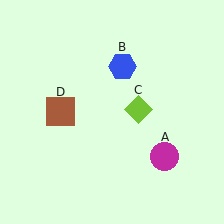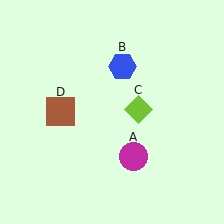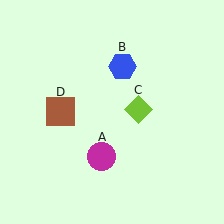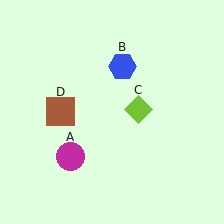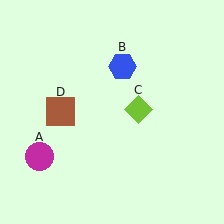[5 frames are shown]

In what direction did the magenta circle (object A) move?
The magenta circle (object A) moved left.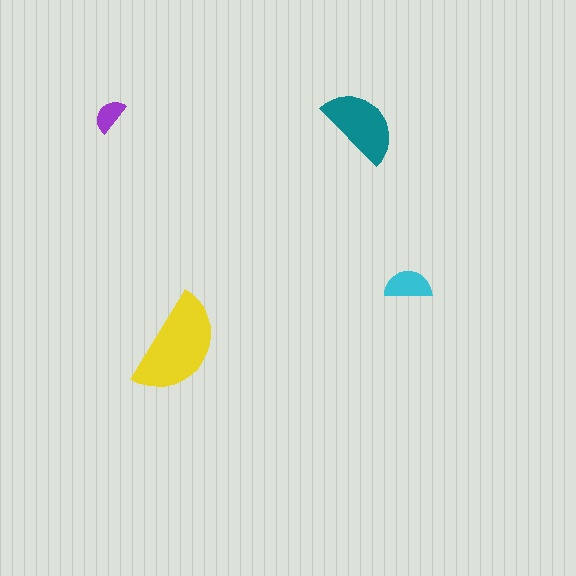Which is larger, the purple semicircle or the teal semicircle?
The teal one.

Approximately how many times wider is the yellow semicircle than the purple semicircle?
About 3 times wider.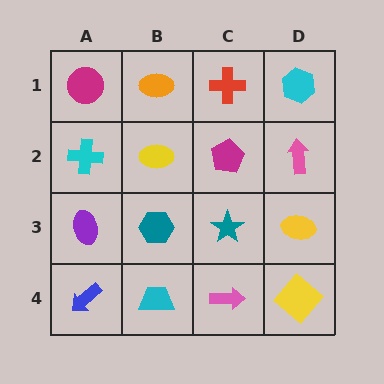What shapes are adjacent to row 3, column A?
A cyan cross (row 2, column A), a blue arrow (row 4, column A), a teal hexagon (row 3, column B).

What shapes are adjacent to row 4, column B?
A teal hexagon (row 3, column B), a blue arrow (row 4, column A), a pink arrow (row 4, column C).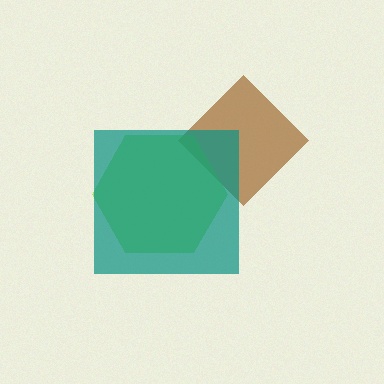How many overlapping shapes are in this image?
There are 3 overlapping shapes in the image.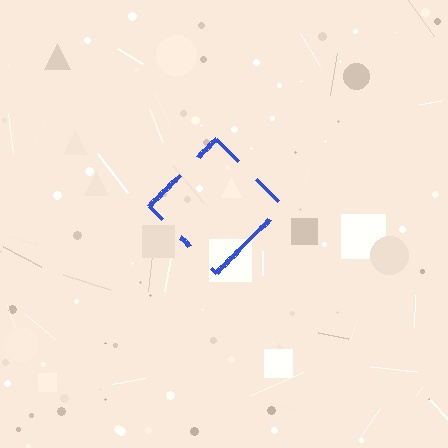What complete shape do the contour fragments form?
The contour fragments form a diamond.